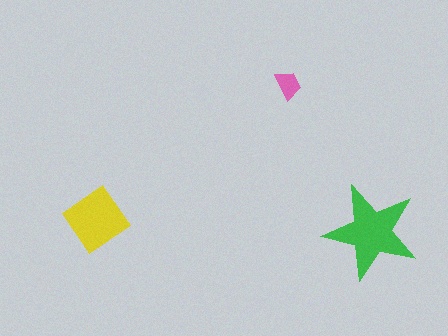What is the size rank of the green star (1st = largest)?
1st.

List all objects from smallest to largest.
The pink trapezoid, the yellow diamond, the green star.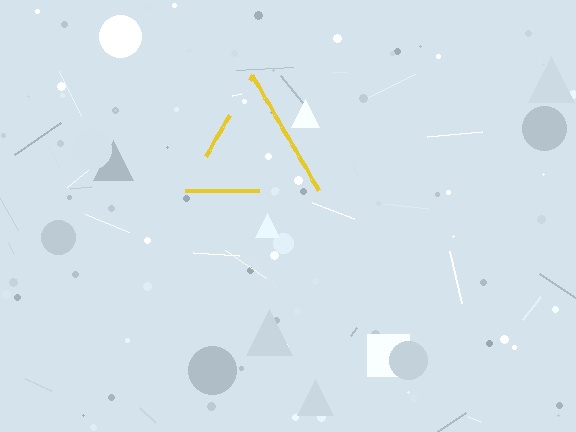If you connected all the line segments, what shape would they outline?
They would outline a triangle.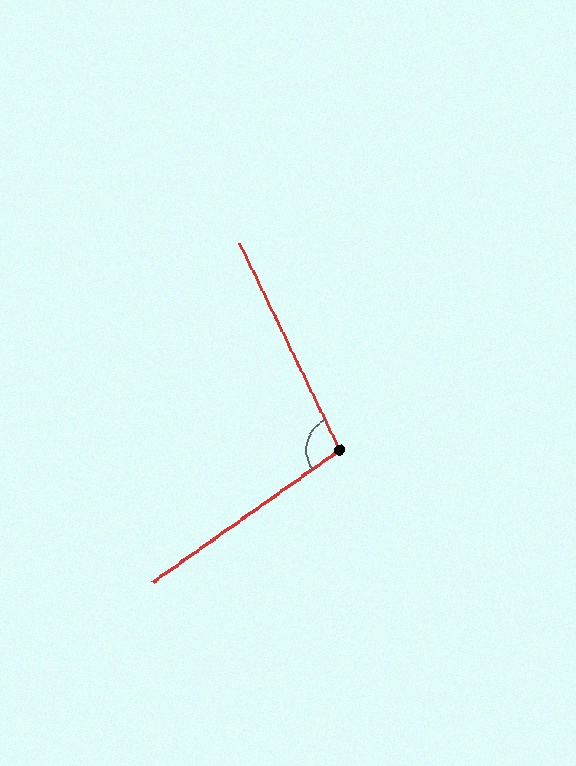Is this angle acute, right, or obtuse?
It is obtuse.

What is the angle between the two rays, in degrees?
Approximately 99 degrees.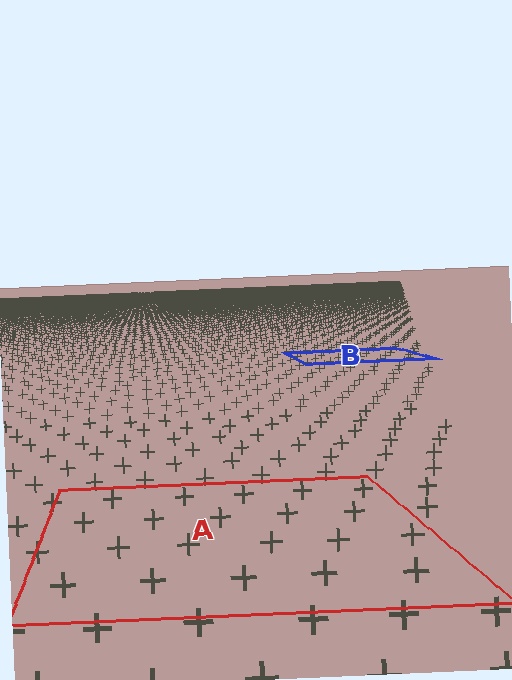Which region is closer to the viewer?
Region A is closer. The texture elements there are larger and more spread out.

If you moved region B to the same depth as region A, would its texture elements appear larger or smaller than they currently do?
They would appear larger. At a closer depth, the same texture elements are projected at a bigger on-screen size.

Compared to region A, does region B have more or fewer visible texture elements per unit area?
Region B has more texture elements per unit area — they are packed more densely because it is farther away.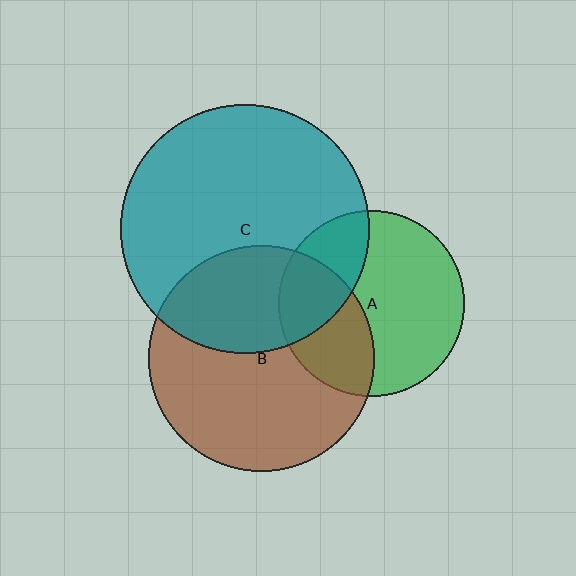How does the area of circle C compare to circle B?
Approximately 1.2 times.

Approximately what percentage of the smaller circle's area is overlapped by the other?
Approximately 35%.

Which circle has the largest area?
Circle C (teal).